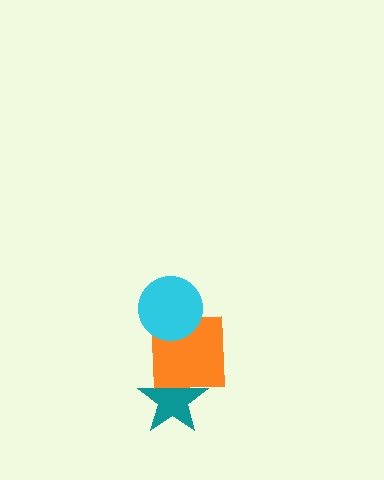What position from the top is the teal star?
The teal star is 3rd from the top.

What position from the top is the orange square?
The orange square is 2nd from the top.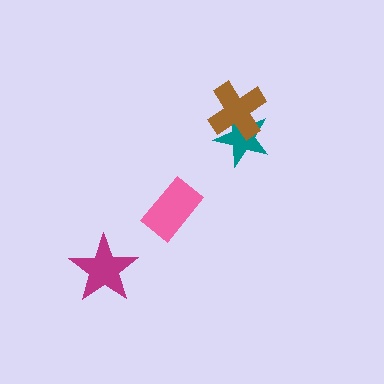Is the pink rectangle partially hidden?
No, no other shape covers it.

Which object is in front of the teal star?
The brown cross is in front of the teal star.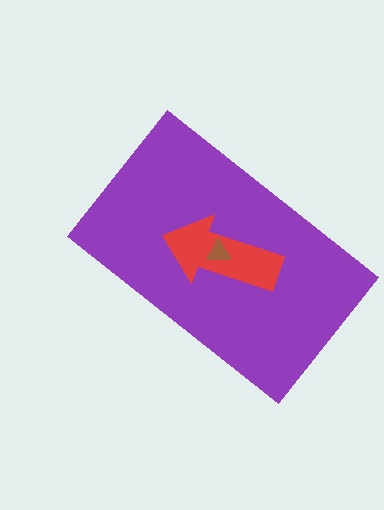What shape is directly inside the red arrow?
The brown triangle.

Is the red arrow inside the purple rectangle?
Yes.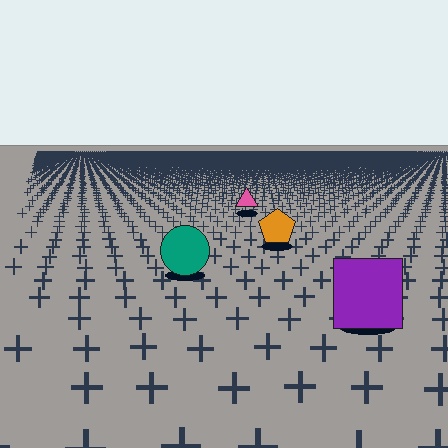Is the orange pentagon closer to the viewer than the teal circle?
No. The teal circle is closer — you can tell from the texture gradient: the ground texture is coarser near it.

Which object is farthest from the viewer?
The pink triangle is farthest from the viewer. It appears smaller and the ground texture around it is denser.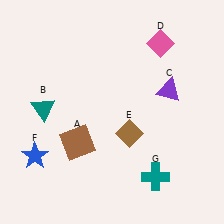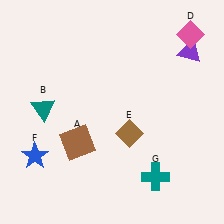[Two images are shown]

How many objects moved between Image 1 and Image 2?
2 objects moved between the two images.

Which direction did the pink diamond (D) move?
The pink diamond (D) moved right.